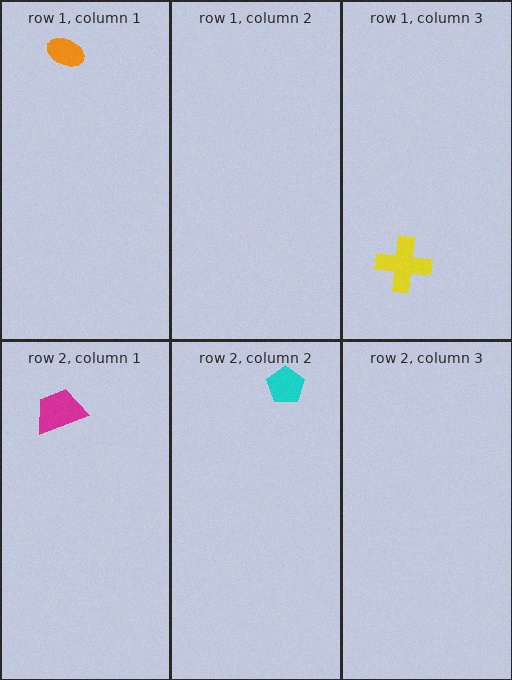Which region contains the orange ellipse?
The row 1, column 1 region.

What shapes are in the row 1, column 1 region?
The orange ellipse.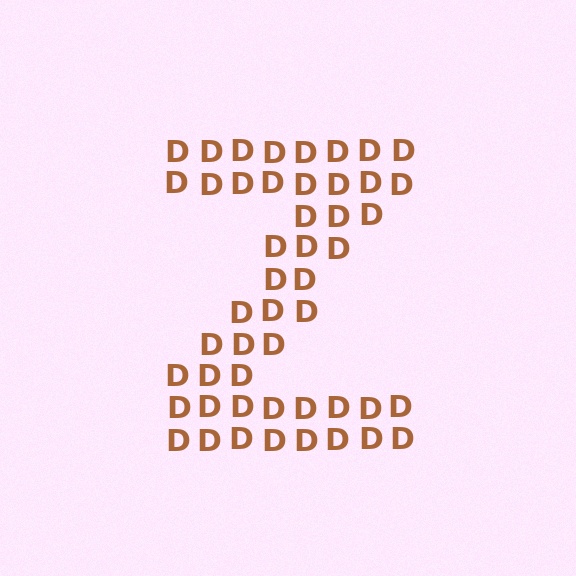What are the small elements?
The small elements are letter D's.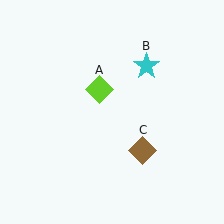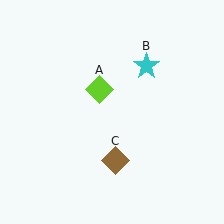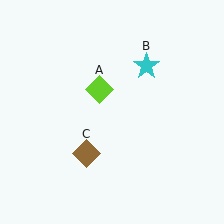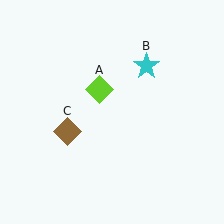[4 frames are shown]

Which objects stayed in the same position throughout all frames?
Lime diamond (object A) and cyan star (object B) remained stationary.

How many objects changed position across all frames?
1 object changed position: brown diamond (object C).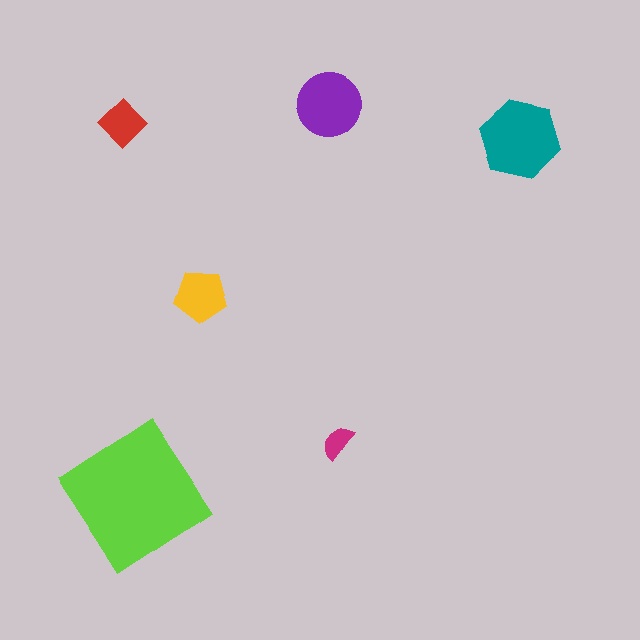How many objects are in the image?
There are 6 objects in the image.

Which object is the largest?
The lime diamond.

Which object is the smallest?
The magenta semicircle.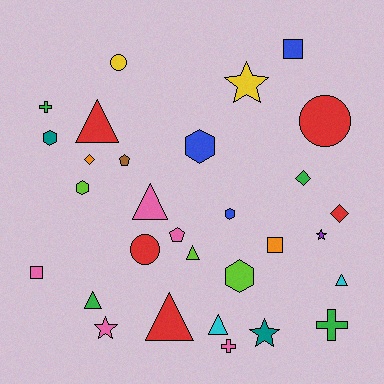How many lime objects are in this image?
There are 3 lime objects.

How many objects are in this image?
There are 30 objects.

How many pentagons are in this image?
There are 2 pentagons.